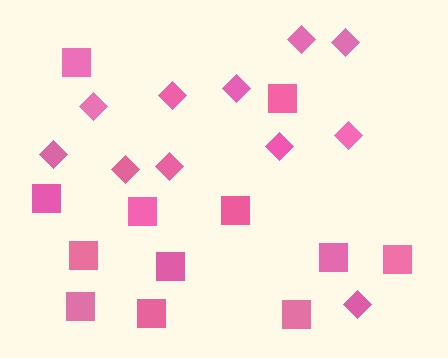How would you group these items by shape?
There are 2 groups: one group of squares (12) and one group of diamonds (11).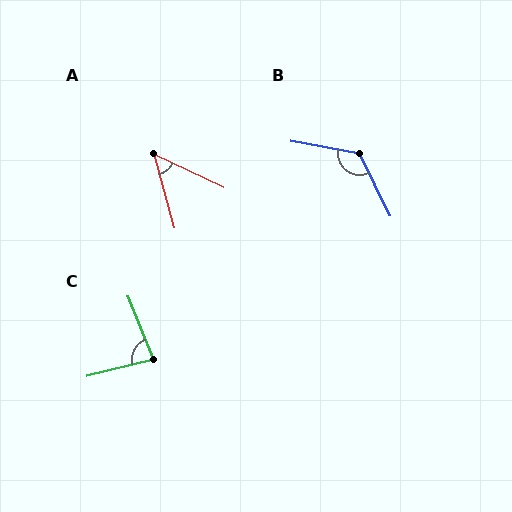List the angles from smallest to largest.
A (50°), C (82°), B (127°).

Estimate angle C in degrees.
Approximately 82 degrees.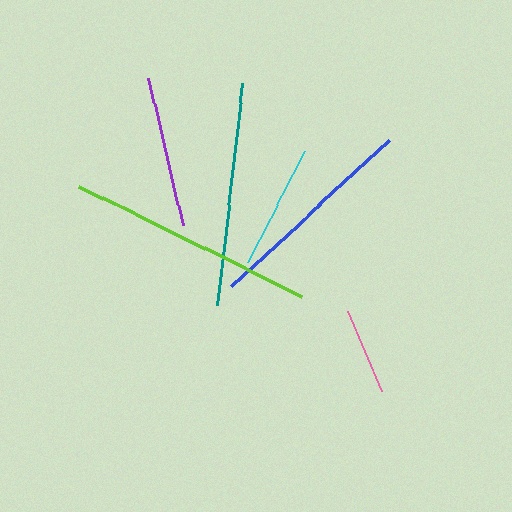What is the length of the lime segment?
The lime segment is approximately 249 pixels long.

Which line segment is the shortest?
The pink line is the shortest at approximately 86 pixels.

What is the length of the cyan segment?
The cyan segment is approximately 125 pixels long.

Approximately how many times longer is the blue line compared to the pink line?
The blue line is approximately 2.5 times the length of the pink line.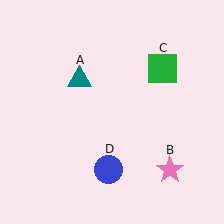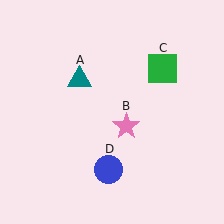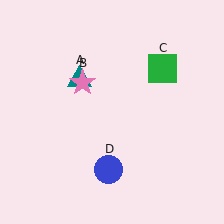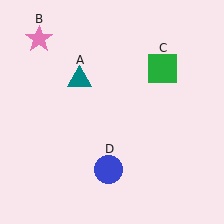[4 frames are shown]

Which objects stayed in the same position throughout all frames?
Teal triangle (object A) and green square (object C) and blue circle (object D) remained stationary.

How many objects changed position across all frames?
1 object changed position: pink star (object B).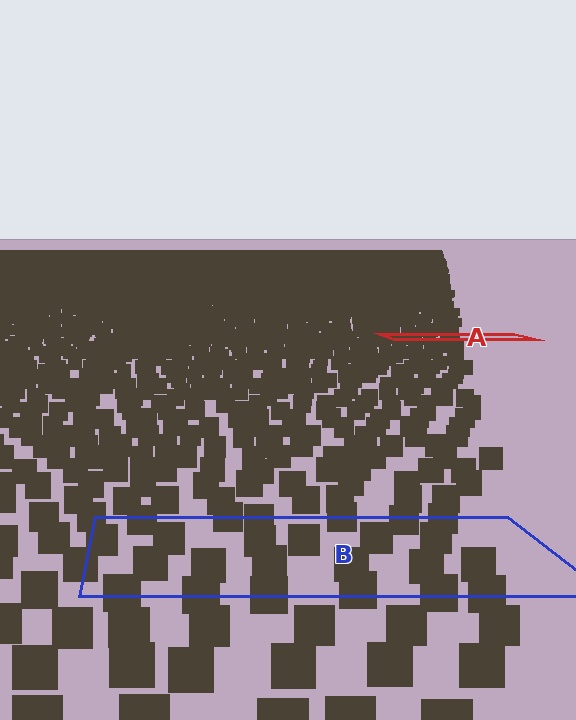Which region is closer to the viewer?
Region B is closer. The texture elements there are larger and more spread out.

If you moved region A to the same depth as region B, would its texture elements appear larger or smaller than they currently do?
They would appear larger. At a closer depth, the same texture elements are projected at a bigger on-screen size.